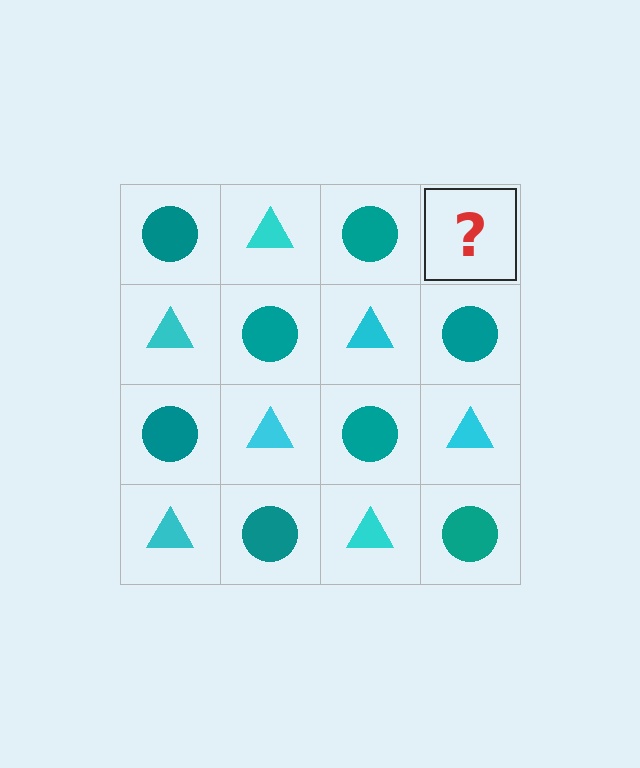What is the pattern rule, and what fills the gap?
The rule is that it alternates teal circle and cyan triangle in a checkerboard pattern. The gap should be filled with a cyan triangle.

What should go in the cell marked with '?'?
The missing cell should contain a cyan triangle.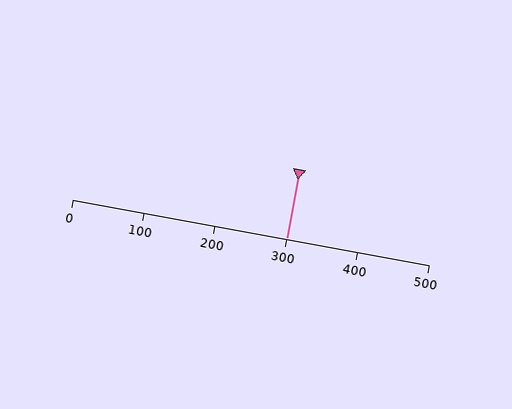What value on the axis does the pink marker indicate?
The marker indicates approximately 300.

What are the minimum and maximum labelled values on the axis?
The axis runs from 0 to 500.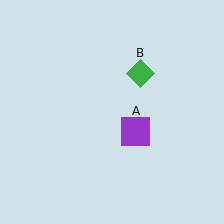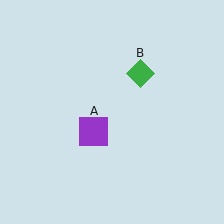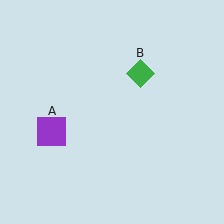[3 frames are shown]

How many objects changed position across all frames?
1 object changed position: purple square (object A).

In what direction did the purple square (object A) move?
The purple square (object A) moved left.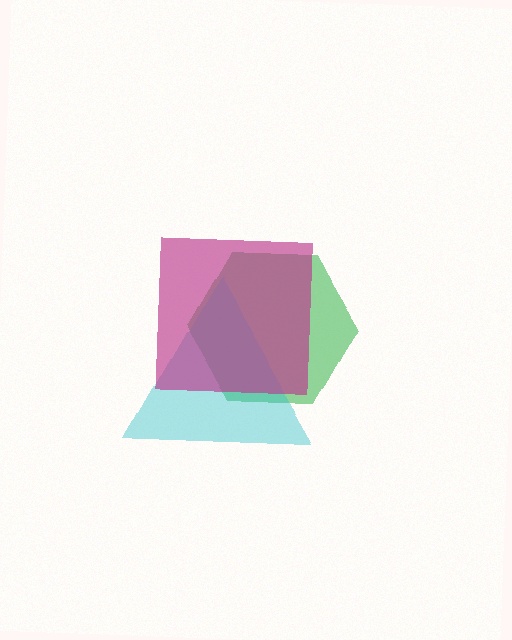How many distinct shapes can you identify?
There are 3 distinct shapes: a green hexagon, a cyan triangle, a magenta square.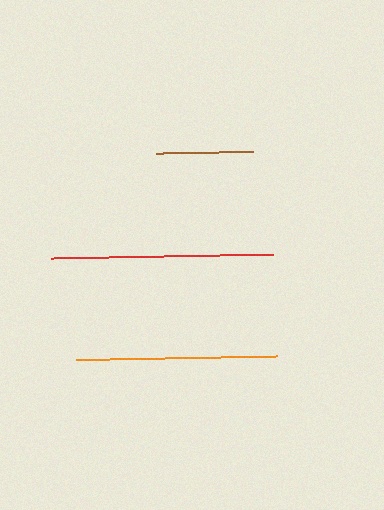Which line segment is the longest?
The red line is the longest at approximately 222 pixels.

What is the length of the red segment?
The red segment is approximately 222 pixels long.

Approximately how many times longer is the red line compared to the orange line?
The red line is approximately 1.1 times the length of the orange line.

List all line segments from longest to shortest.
From longest to shortest: red, orange, brown.